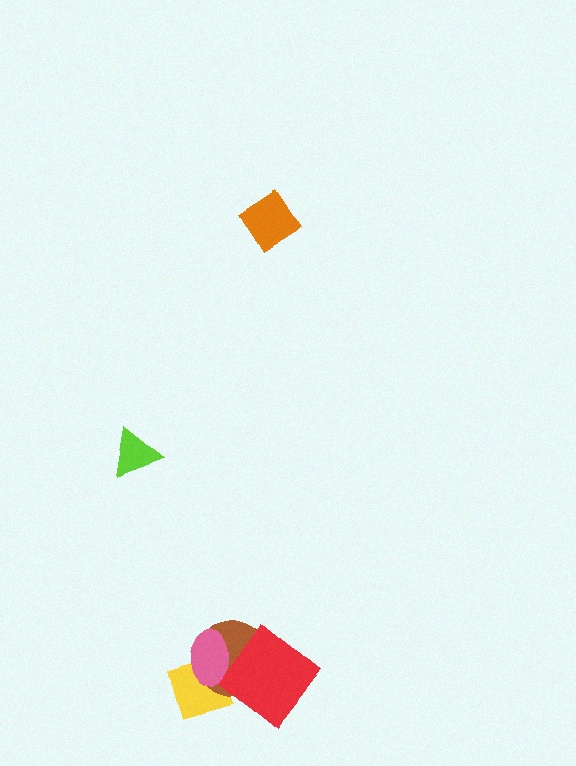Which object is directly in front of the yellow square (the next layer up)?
The brown circle is directly in front of the yellow square.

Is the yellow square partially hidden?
Yes, it is partially covered by another shape.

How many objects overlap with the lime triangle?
0 objects overlap with the lime triangle.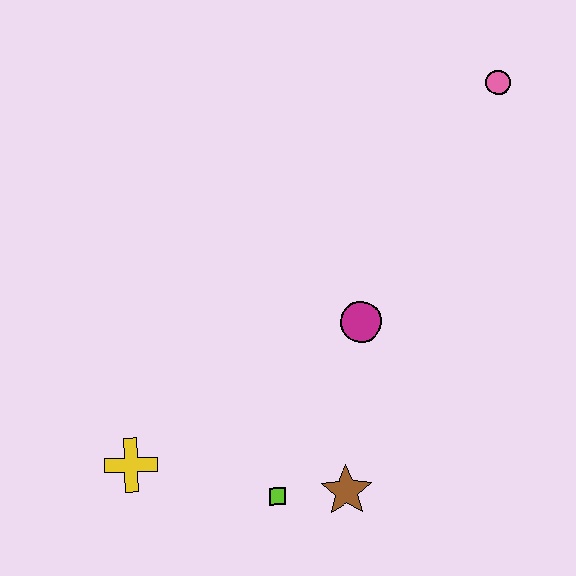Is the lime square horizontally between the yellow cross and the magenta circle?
Yes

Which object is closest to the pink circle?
The magenta circle is closest to the pink circle.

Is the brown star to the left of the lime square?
No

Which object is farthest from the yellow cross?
The pink circle is farthest from the yellow cross.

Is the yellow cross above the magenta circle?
No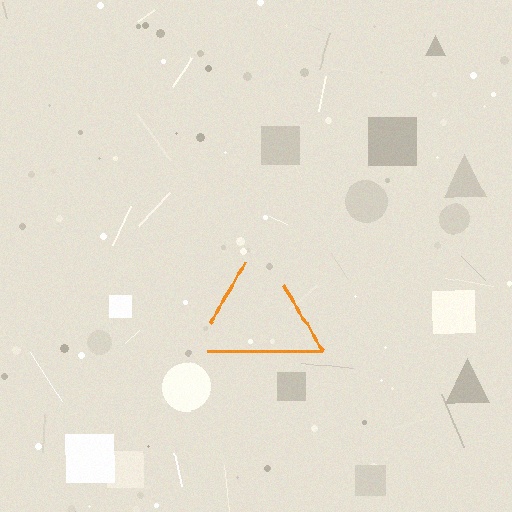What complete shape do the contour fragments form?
The contour fragments form a triangle.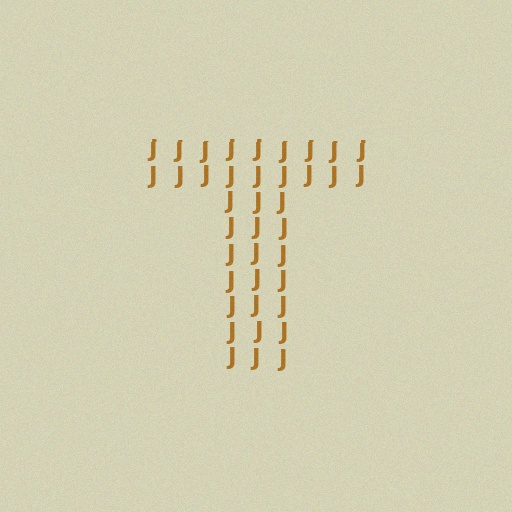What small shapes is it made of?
It is made of small letter J's.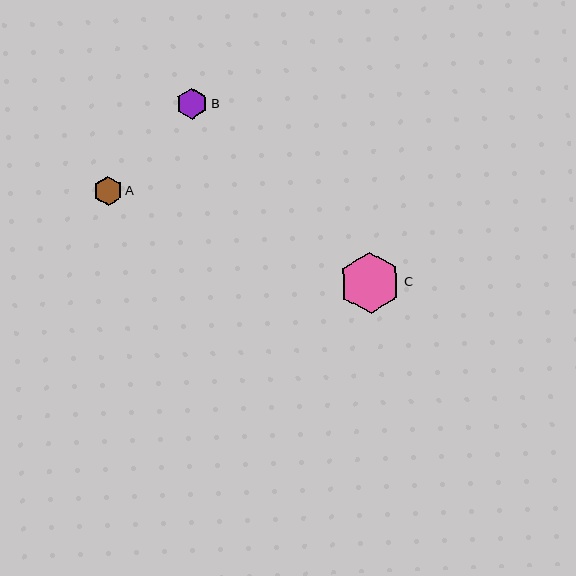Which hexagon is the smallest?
Hexagon A is the smallest with a size of approximately 29 pixels.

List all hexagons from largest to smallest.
From largest to smallest: C, B, A.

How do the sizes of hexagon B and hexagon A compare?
Hexagon B and hexagon A are approximately the same size.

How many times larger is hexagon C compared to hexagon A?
Hexagon C is approximately 2.1 times the size of hexagon A.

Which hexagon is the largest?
Hexagon C is the largest with a size of approximately 61 pixels.